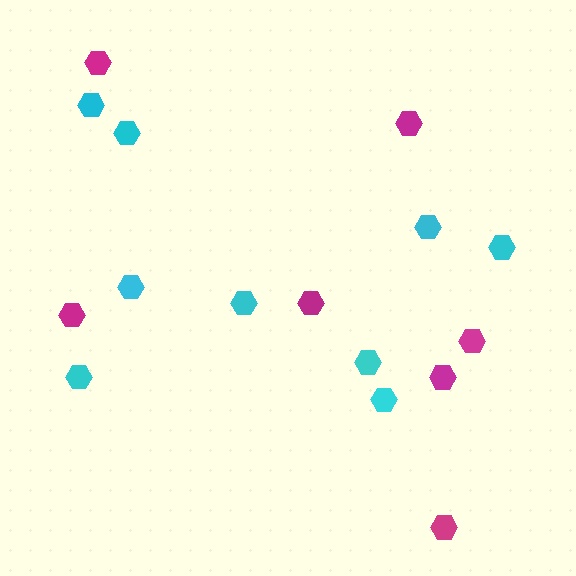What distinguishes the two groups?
There are 2 groups: one group of cyan hexagons (9) and one group of magenta hexagons (7).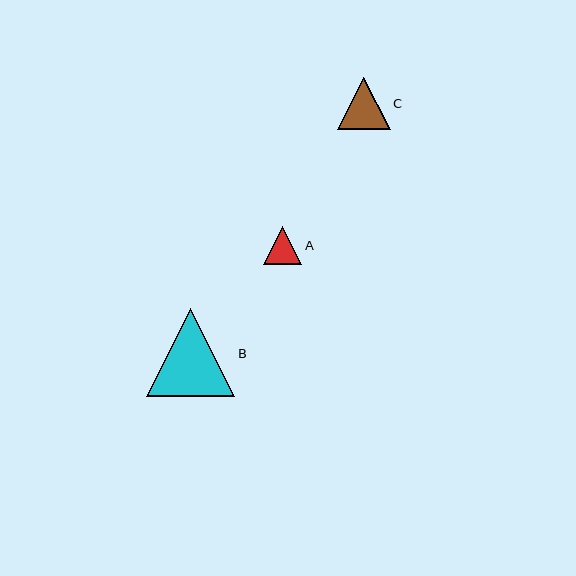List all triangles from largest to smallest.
From largest to smallest: B, C, A.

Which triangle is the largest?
Triangle B is the largest with a size of approximately 88 pixels.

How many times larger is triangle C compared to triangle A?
Triangle C is approximately 1.4 times the size of triangle A.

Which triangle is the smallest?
Triangle A is the smallest with a size of approximately 38 pixels.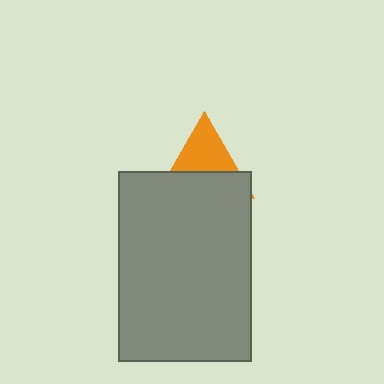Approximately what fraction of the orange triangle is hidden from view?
Roughly 53% of the orange triangle is hidden behind the gray rectangle.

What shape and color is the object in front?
The object in front is a gray rectangle.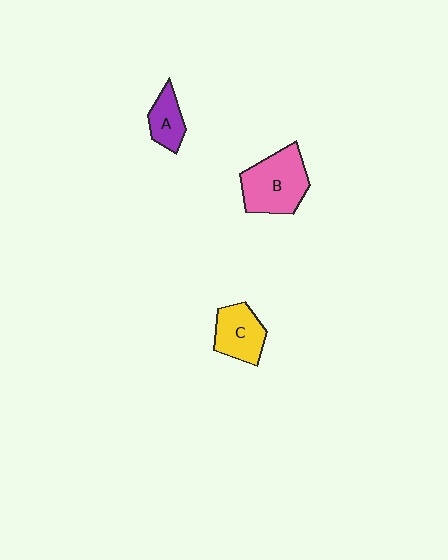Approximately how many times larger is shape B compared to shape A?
Approximately 2.1 times.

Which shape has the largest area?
Shape B (pink).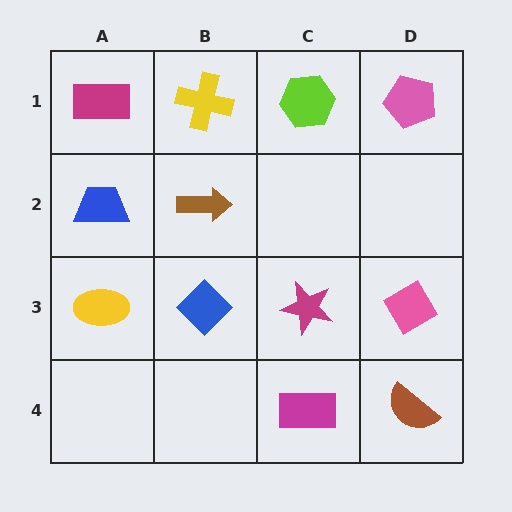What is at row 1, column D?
A pink pentagon.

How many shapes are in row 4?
2 shapes.